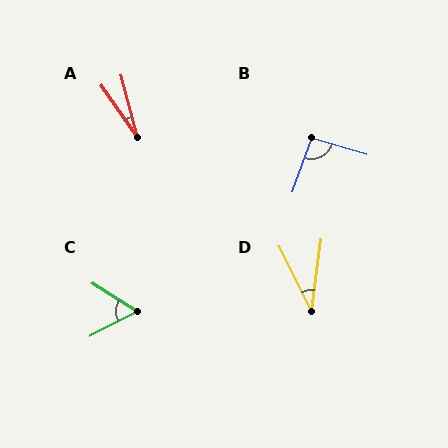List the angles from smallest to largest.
A (20°), D (34°), C (59°), B (92°).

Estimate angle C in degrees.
Approximately 59 degrees.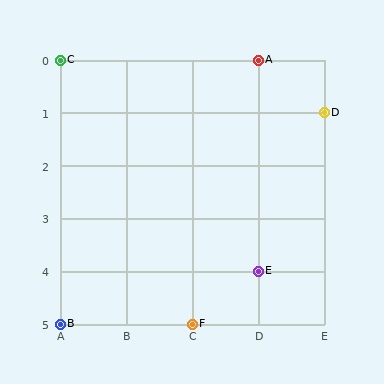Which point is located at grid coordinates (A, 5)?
Point B is at (A, 5).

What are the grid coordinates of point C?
Point C is at grid coordinates (A, 0).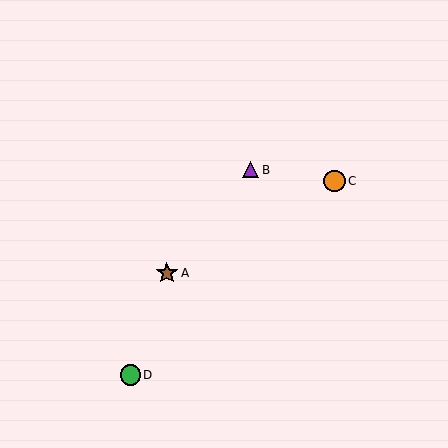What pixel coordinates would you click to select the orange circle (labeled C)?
Click at (334, 181) to select the orange circle C.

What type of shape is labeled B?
Shape B is a purple triangle.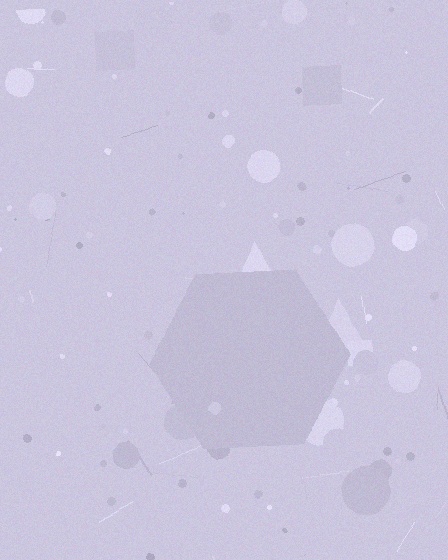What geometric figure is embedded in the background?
A hexagon is embedded in the background.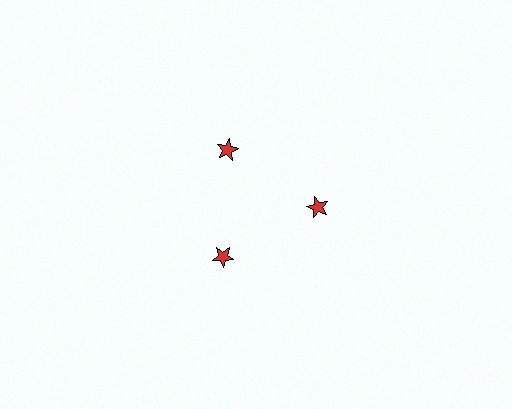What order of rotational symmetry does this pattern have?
This pattern has 3-fold rotational symmetry.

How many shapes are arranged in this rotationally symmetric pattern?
There are 3 shapes, arranged in 3 groups of 1.